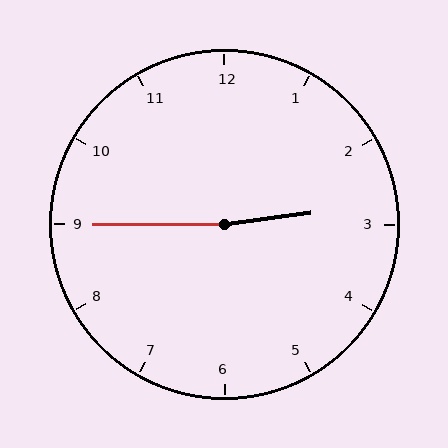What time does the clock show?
2:45.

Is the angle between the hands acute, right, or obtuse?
It is obtuse.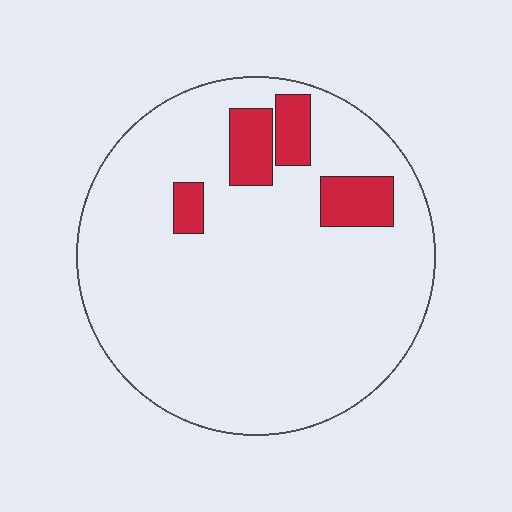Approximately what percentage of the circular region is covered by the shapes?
Approximately 10%.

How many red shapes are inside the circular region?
4.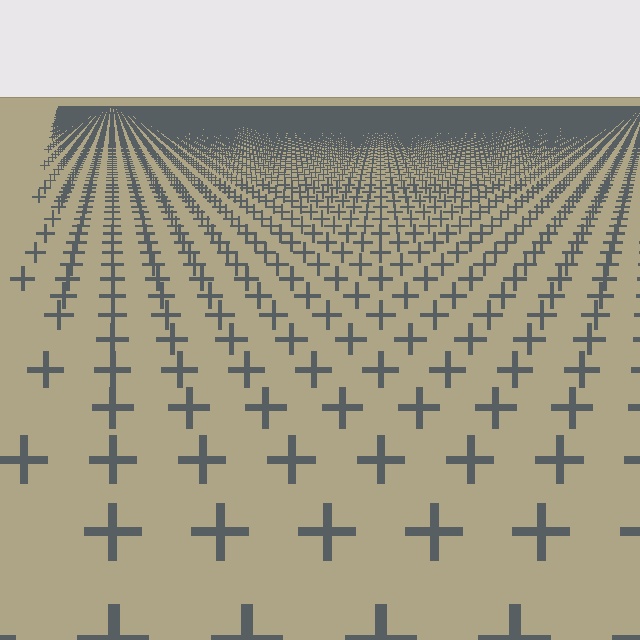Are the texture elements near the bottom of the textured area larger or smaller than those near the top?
Larger. Near the bottom, elements are closer to the viewer and appear at a bigger on-screen size.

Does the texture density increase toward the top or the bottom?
Density increases toward the top.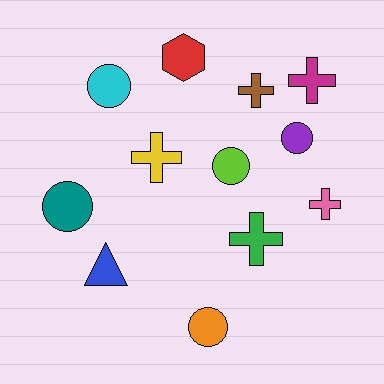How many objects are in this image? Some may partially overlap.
There are 12 objects.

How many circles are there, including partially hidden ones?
There are 5 circles.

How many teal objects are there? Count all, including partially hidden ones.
There is 1 teal object.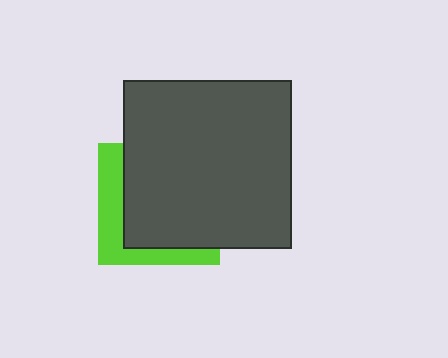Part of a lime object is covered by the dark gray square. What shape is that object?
It is a square.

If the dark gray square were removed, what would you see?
You would see the complete lime square.